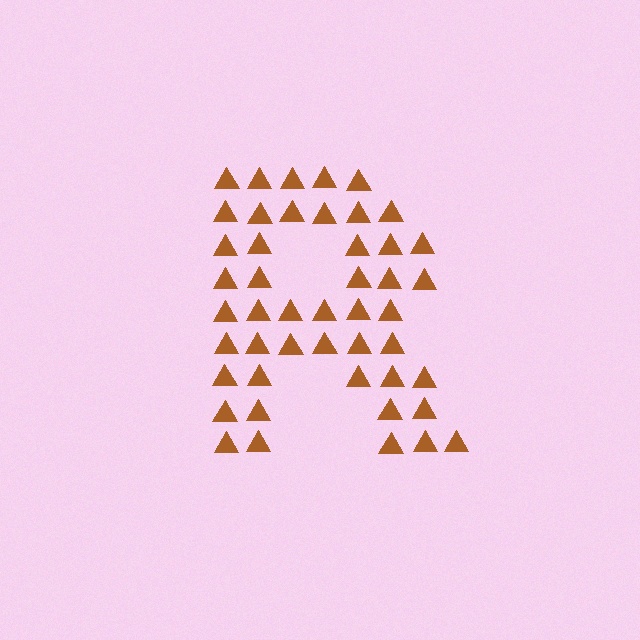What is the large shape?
The large shape is the letter R.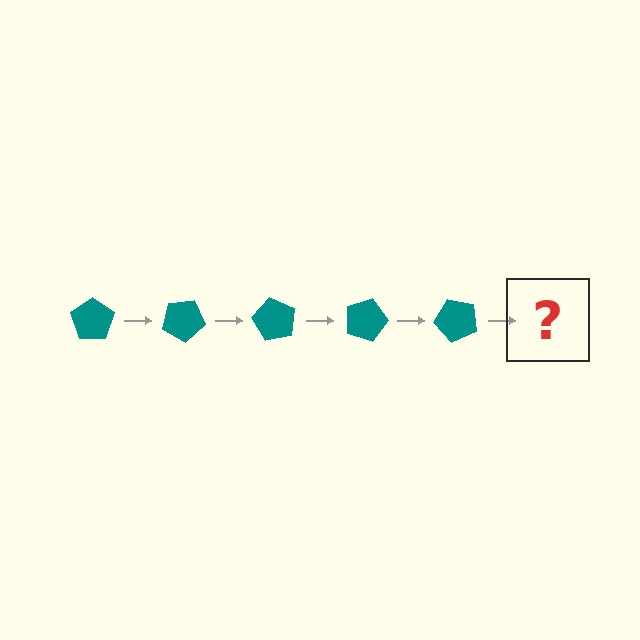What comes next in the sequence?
The next element should be a teal pentagon rotated 150 degrees.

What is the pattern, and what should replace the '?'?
The pattern is that the pentagon rotates 30 degrees each step. The '?' should be a teal pentagon rotated 150 degrees.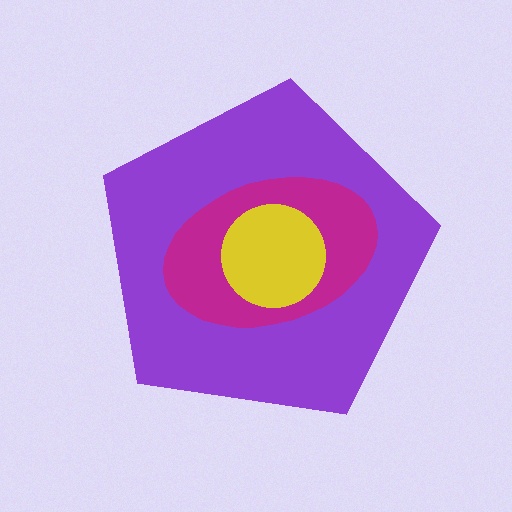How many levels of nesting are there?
3.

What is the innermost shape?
The yellow circle.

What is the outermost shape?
The purple pentagon.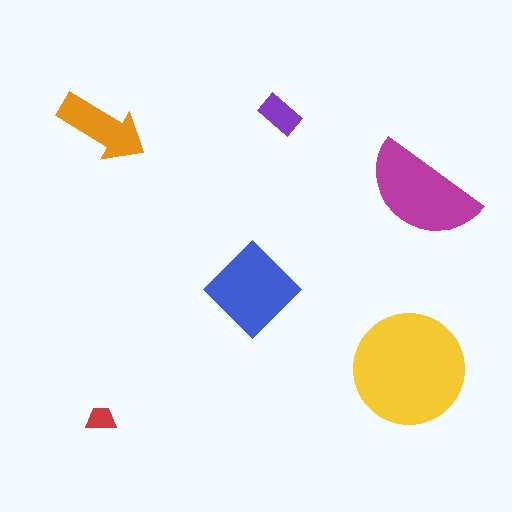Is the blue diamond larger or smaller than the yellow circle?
Smaller.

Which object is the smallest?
The red trapezoid.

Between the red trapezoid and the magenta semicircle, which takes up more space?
The magenta semicircle.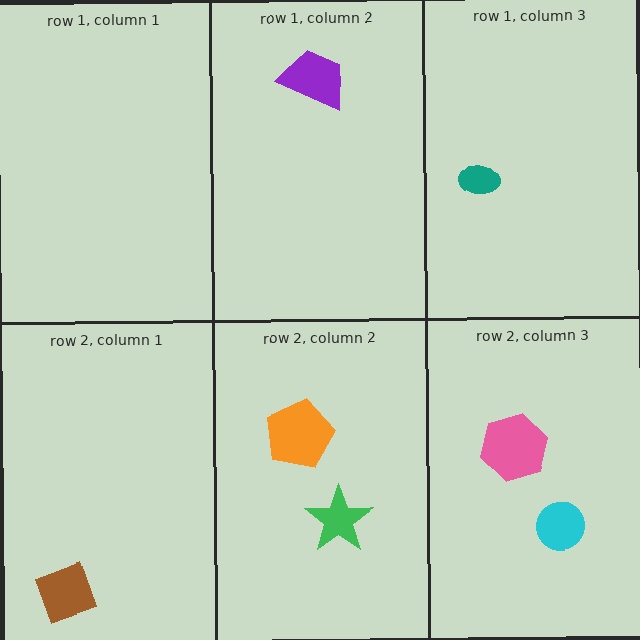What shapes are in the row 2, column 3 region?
The pink hexagon, the cyan circle.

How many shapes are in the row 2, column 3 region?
2.